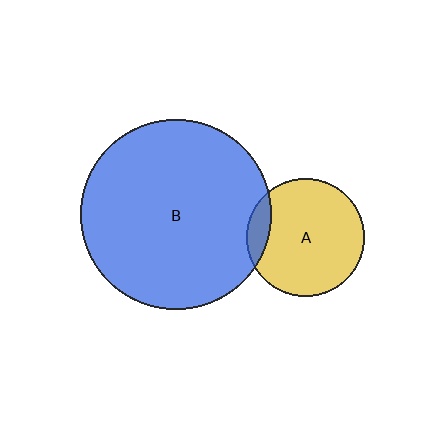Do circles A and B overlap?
Yes.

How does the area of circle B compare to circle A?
Approximately 2.6 times.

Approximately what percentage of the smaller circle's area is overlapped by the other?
Approximately 10%.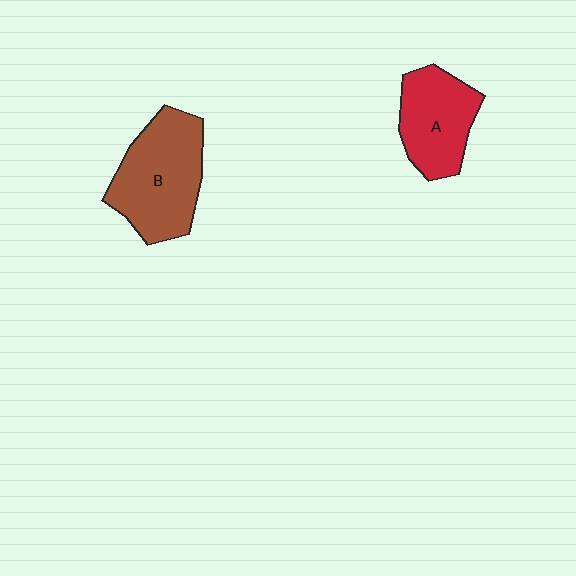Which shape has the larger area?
Shape B (brown).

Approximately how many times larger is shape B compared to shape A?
Approximately 1.4 times.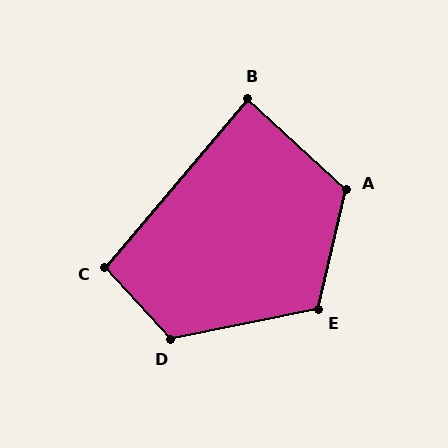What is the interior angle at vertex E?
Approximately 115 degrees (obtuse).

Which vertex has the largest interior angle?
D, at approximately 121 degrees.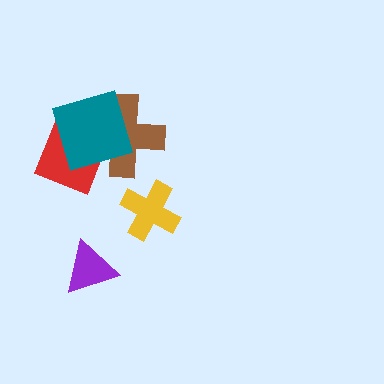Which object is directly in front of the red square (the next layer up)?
The brown cross is directly in front of the red square.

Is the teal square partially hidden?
No, no other shape covers it.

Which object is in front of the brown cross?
The teal square is in front of the brown cross.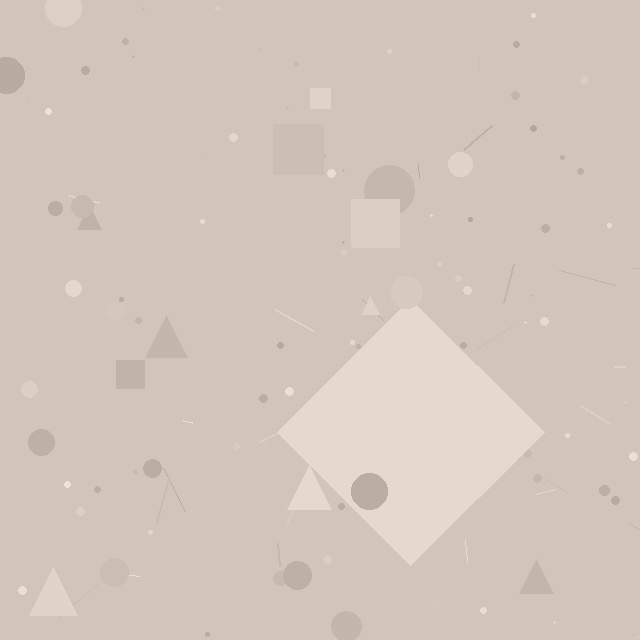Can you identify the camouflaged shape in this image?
The camouflaged shape is a diamond.